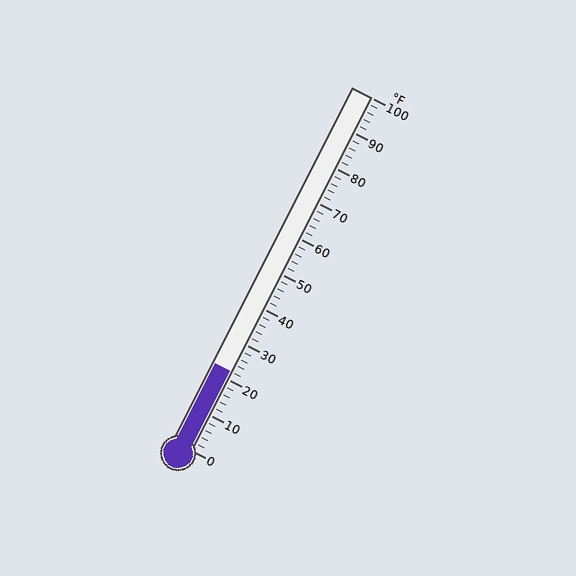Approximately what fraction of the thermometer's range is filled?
The thermometer is filled to approximately 20% of its range.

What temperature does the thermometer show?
The thermometer shows approximately 22°F.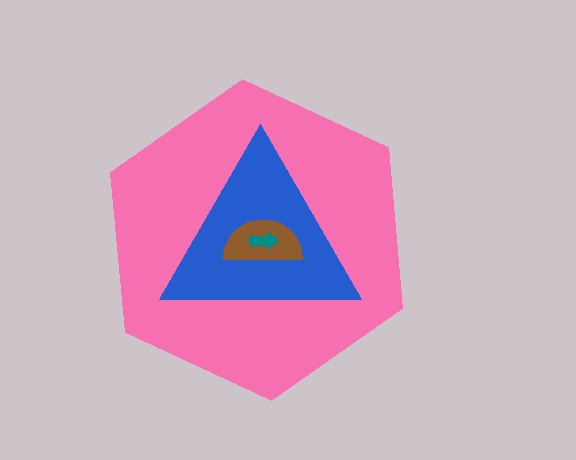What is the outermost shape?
The pink hexagon.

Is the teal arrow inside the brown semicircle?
Yes.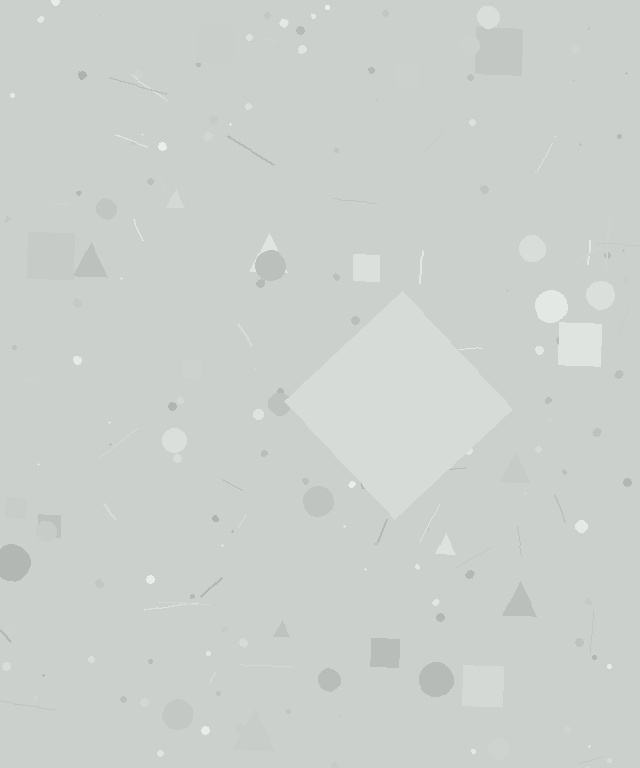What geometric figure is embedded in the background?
A diamond is embedded in the background.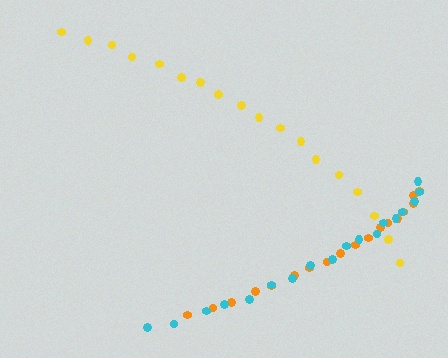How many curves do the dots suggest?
There are 3 distinct paths.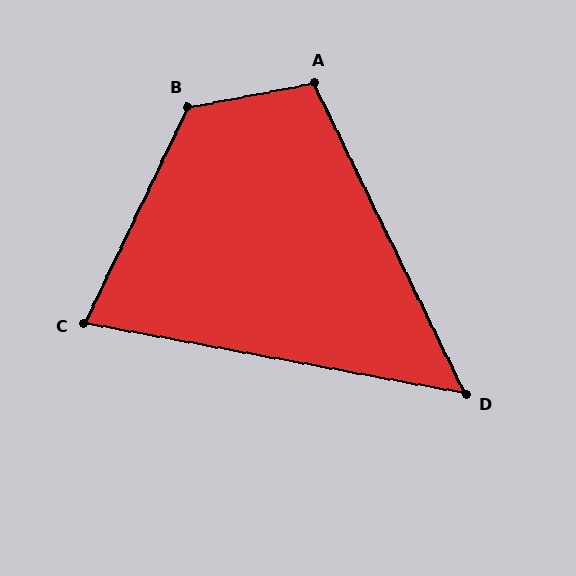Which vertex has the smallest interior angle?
D, at approximately 54 degrees.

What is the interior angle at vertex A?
Approximately 105 degrees (obtuse).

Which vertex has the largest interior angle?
B, at approximately 126 degrees.